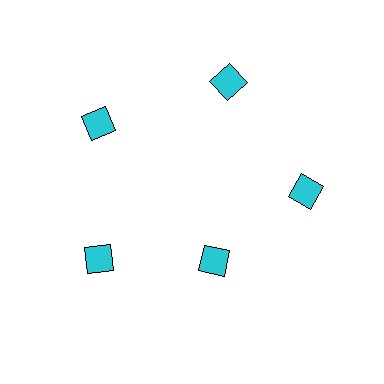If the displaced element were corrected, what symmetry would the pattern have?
It would have 5-fold rotational symmetry — the pattern would map onto itself every 72 degrees.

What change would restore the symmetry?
The symmetry would be restored by moving it outward, back onto the ring so that all 5 diamonds sit at equal angles and equal distance from the center.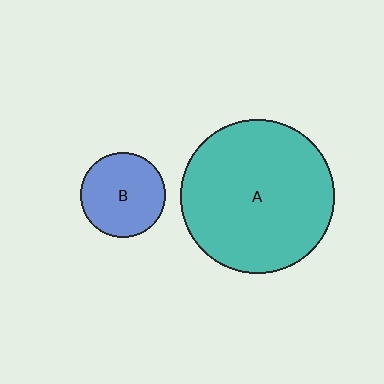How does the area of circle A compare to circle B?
Approximately 3.2 times.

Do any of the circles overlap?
No, none of the circles overlap.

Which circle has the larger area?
Circle A (teal).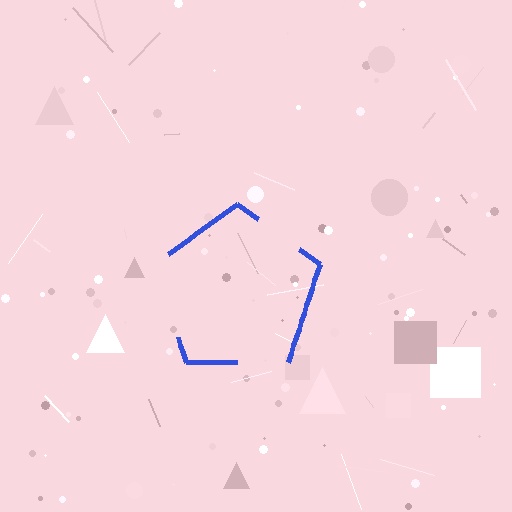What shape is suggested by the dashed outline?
The dashed outline suggests a pentagon.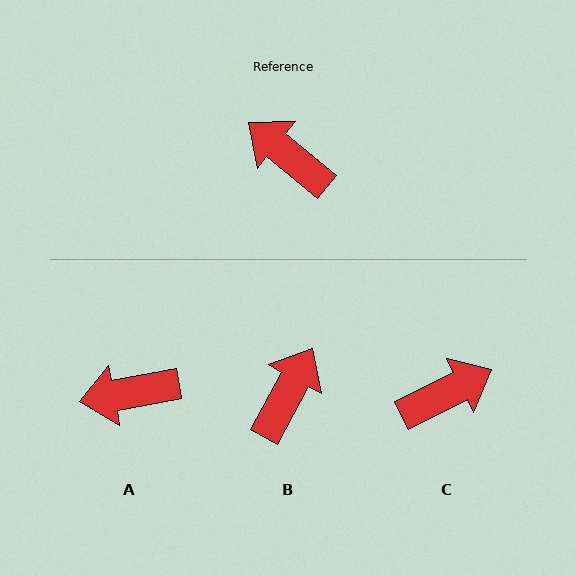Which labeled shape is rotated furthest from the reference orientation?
C, about 114 degrees away.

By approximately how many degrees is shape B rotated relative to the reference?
Approximately 79 degrees clockwise.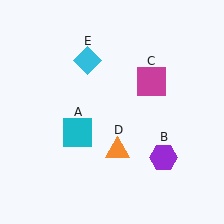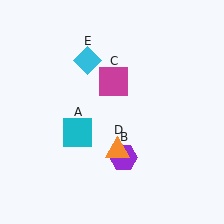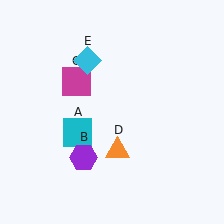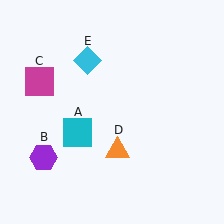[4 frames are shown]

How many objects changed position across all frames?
2 objects changed position: purple hexagon (object B), magenta square (object C).